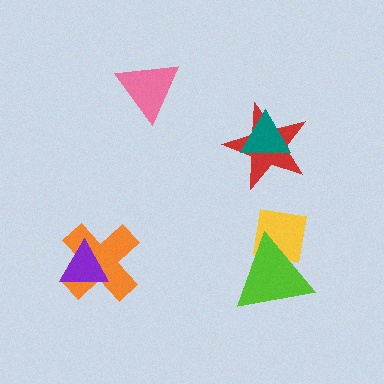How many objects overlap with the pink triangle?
0 objects overlap with the pink triangle.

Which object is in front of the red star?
The teal triangle is in front of the red star.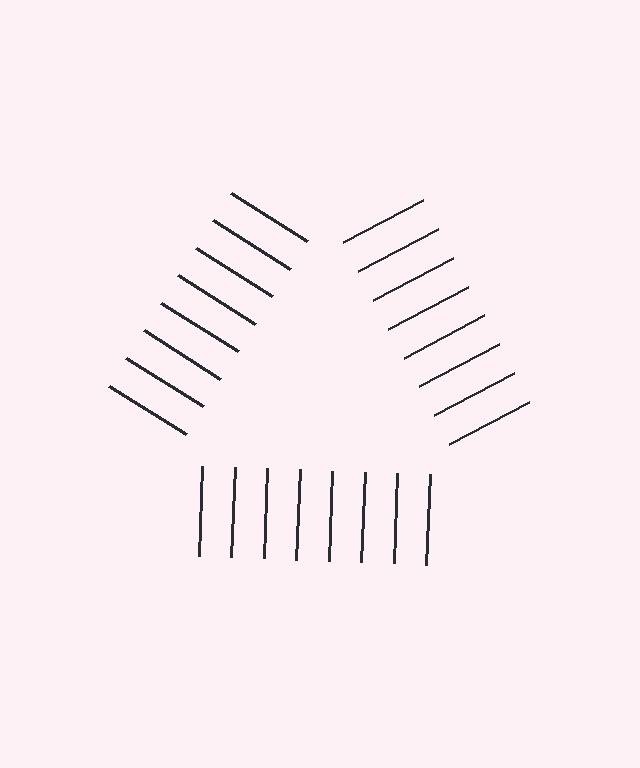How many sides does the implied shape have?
3 sides — the line-ends trace a triangle.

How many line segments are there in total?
24 — 8 along each of the 3 edges.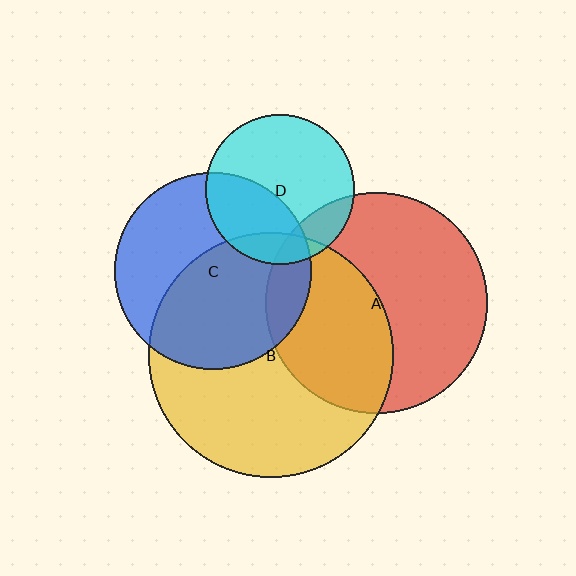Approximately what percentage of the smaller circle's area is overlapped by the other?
Approximately 55%.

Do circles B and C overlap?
Yes.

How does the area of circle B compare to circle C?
Approximately 1.5 times.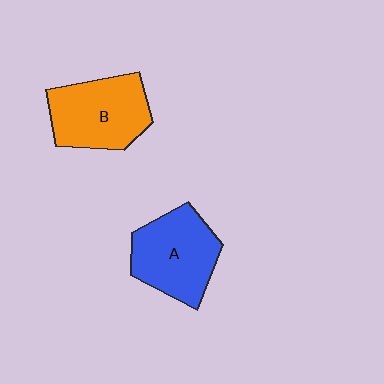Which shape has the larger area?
Shape A (blue).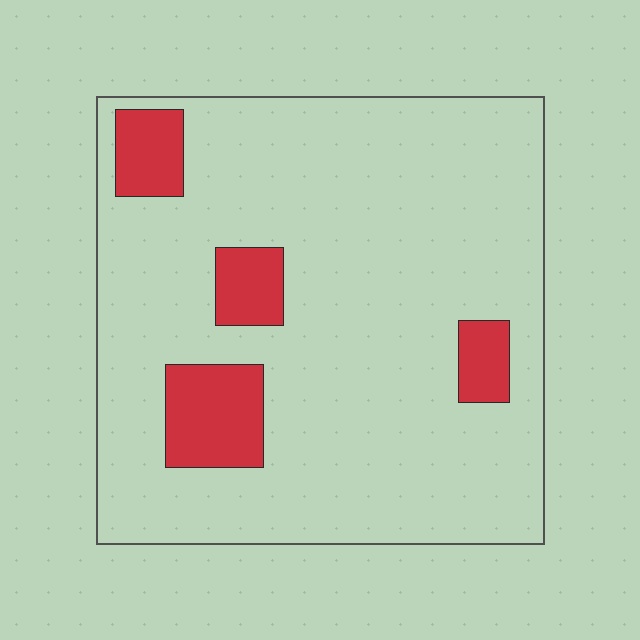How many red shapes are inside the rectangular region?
4.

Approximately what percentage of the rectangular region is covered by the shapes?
Approximately 15%.